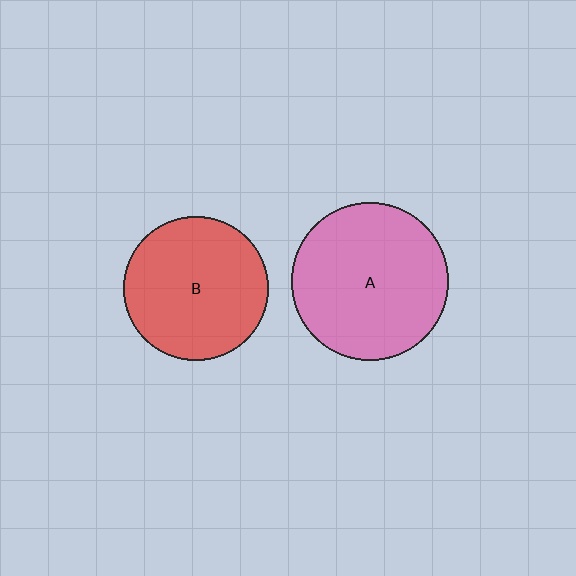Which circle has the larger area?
Circle A (pink).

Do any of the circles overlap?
No, none of the circles overlap.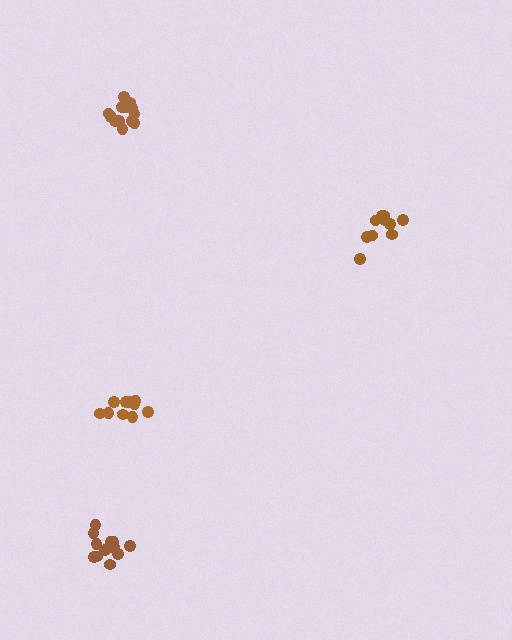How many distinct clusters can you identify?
There are 4 distinct clusters.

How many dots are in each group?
Group 1: 11 dots, Group 2: 10 dots, Group 3: 14 dots, Group 4: 15 dots (50 total).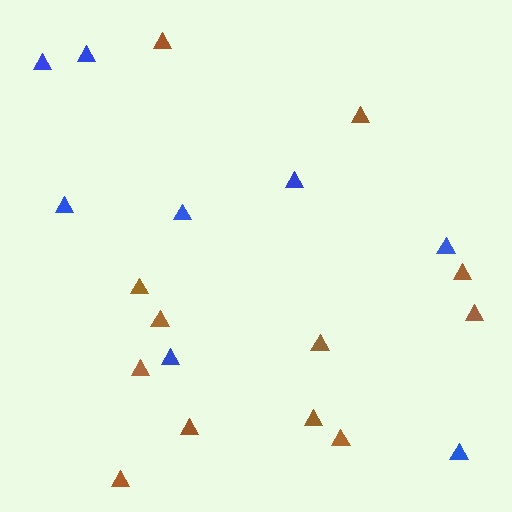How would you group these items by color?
There are 2 groups: one group of blue triangles (8) and one group of brown triangles (12).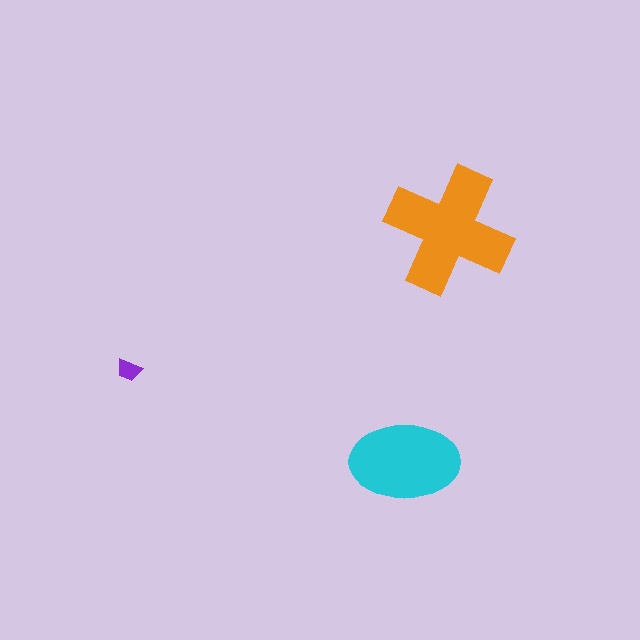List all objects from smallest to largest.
The purple trapezoid, the cyan ellipse, the orange cross.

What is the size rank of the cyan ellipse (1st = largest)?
2nd.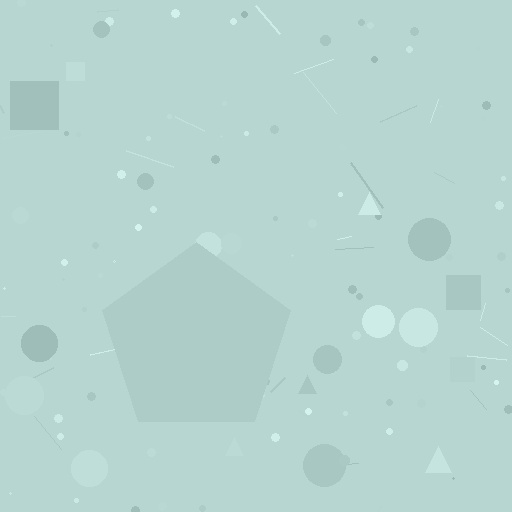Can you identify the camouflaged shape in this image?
The camouflaged shape is a pentagon.